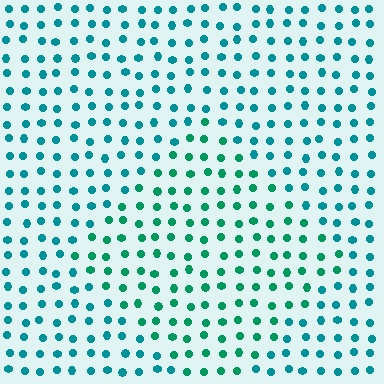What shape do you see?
I see a diamond.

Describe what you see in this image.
The image is filled with small teal elements in a uniform arrangement. A diamond-shaped region is visible where the elements are tinted to a slightly different hue, forming a subtle color boundary.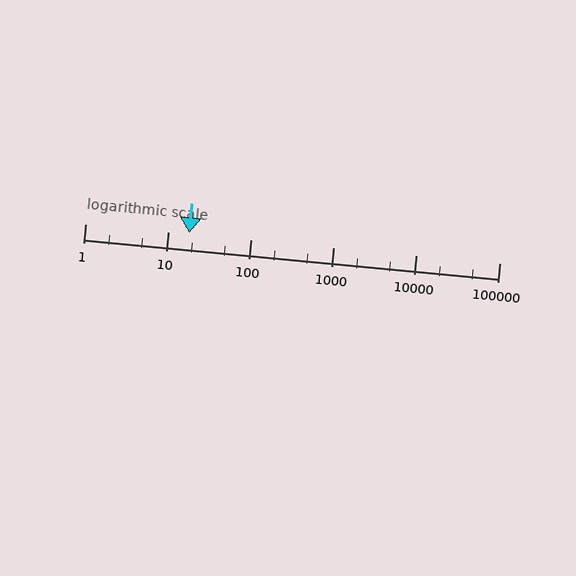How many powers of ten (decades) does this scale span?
The scale spans 5 decades, from 1 to 100000.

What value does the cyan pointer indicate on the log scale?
The pointer indicates approximately 18.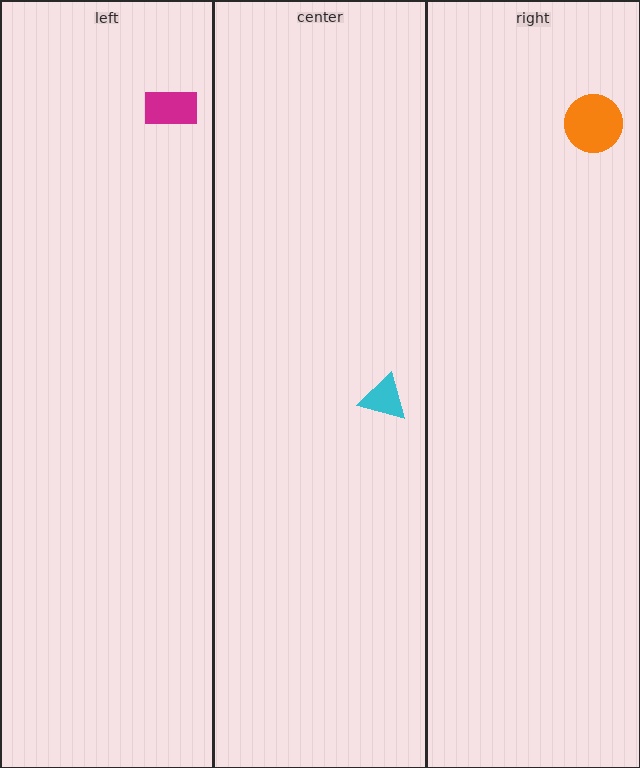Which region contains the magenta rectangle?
The left region.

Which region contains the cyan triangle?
The center region.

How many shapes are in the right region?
1.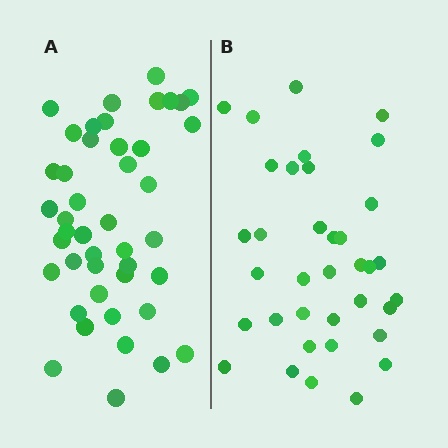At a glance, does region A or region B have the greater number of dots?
Region A (the left region) has more dots.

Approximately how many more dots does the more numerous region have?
Region A has roughly 8 or so more dots than region B.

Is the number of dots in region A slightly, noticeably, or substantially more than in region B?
Region A has only slightly more — the two regions are fairly close. The ratio is roughly 1.2 to 1.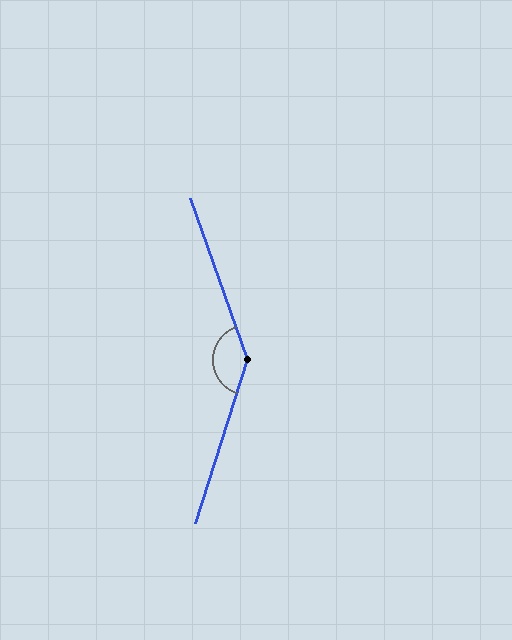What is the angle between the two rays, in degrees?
Approximately 143 degrees.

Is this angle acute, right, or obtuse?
It is obtuse.